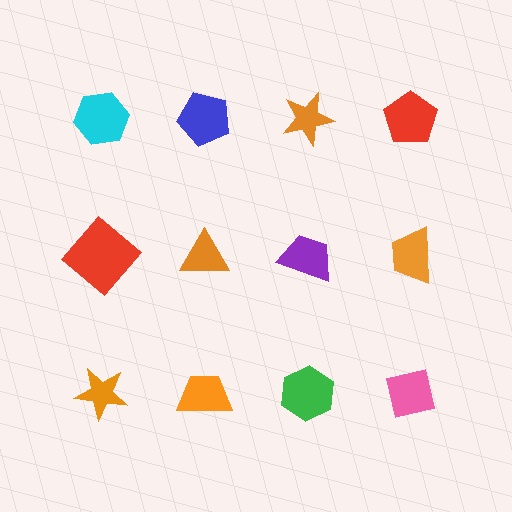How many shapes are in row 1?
4 shapes.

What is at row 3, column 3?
A green hexagon.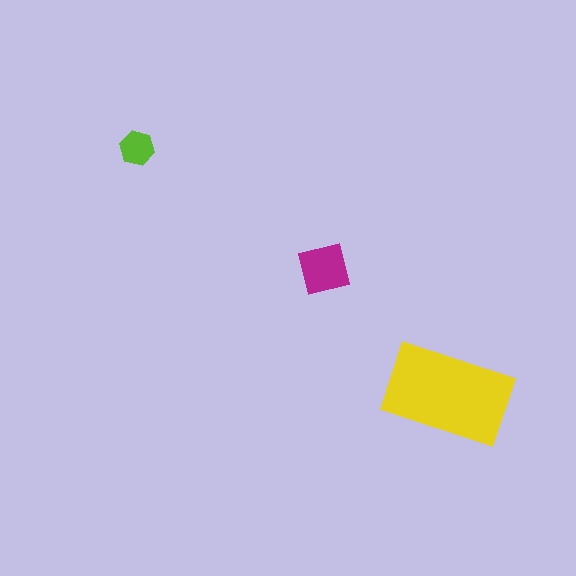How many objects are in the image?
There are 3 objects in the image.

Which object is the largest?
The yellow rectangle.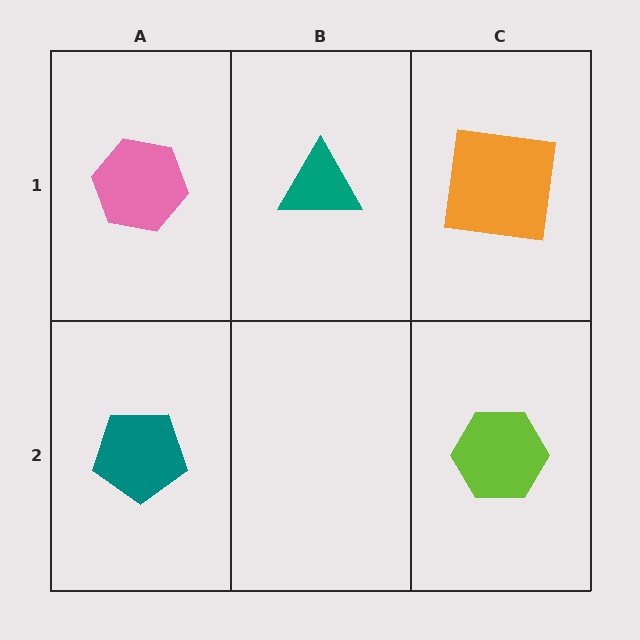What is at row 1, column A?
A pink hexagon.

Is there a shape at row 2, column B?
No, that cell is empty.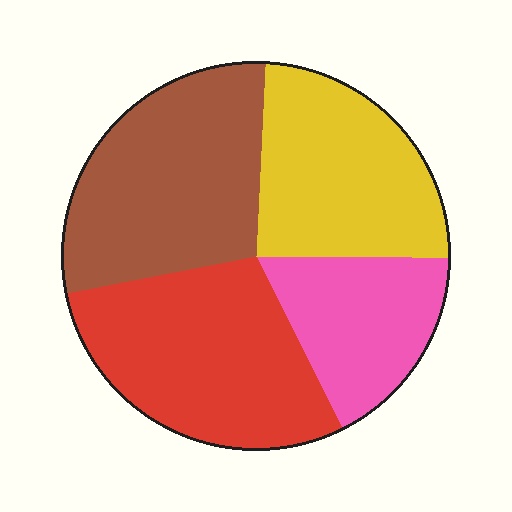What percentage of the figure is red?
Red covers around 30% of the figure.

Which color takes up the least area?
Pink, at roughly 15%.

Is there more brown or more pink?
Brown.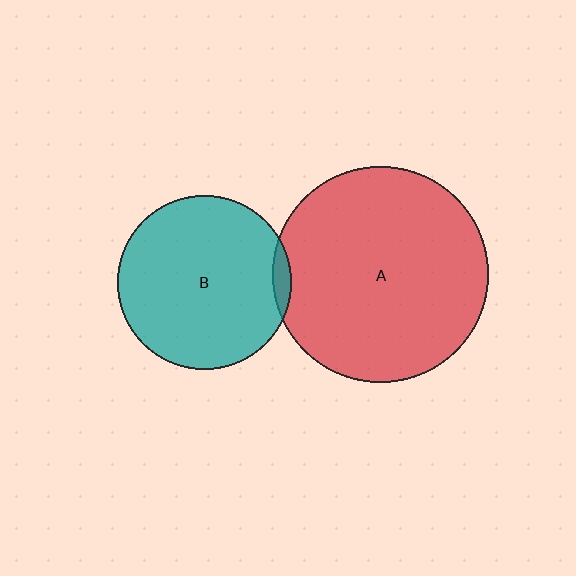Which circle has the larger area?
Circle A (red).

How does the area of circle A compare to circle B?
Approximately 1.5 times.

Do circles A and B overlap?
Yes.